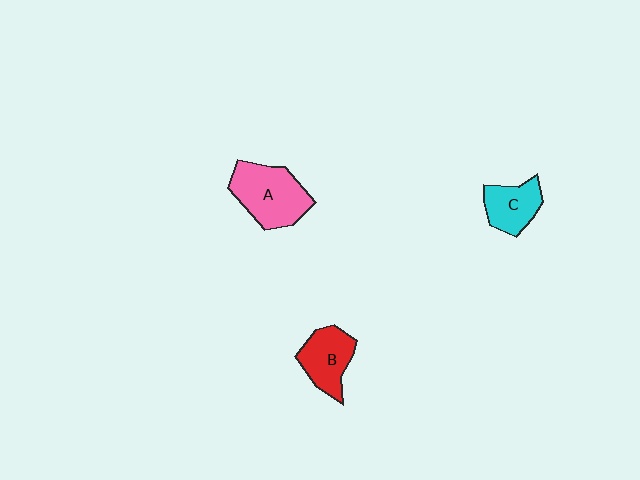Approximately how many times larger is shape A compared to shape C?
Approximately 1.6 times.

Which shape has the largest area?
Shape A (pink).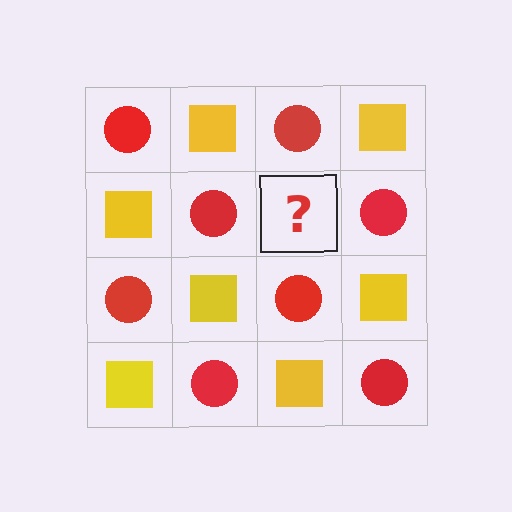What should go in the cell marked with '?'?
The missing cell should contain a yellow square.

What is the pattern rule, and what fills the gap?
The rule is that it alternates red circle and yellow square in a checkerboard pattern. The gap should be filled with a yellow square.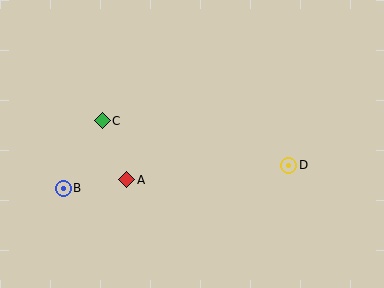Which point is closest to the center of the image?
Point A at (127, 180) is closest to the center.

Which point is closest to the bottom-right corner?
Point D is closest to the bottom-right corner.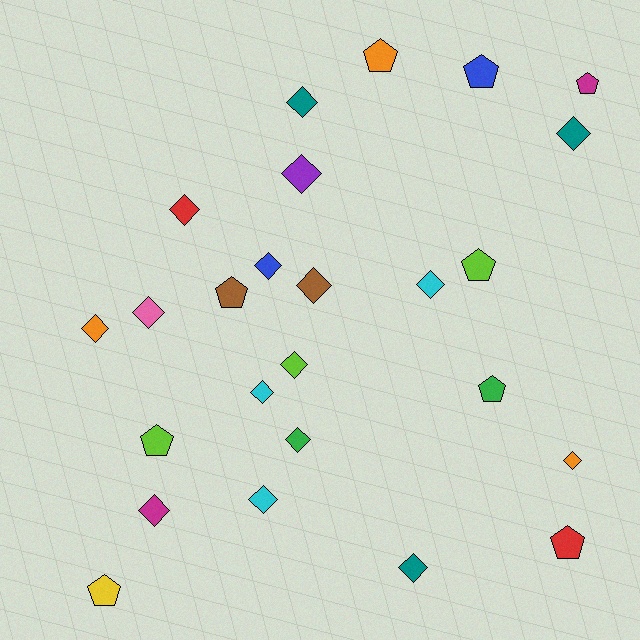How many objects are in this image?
There are 25 objects.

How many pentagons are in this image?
There are 9 pentagons.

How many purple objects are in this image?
There is 1 purple object.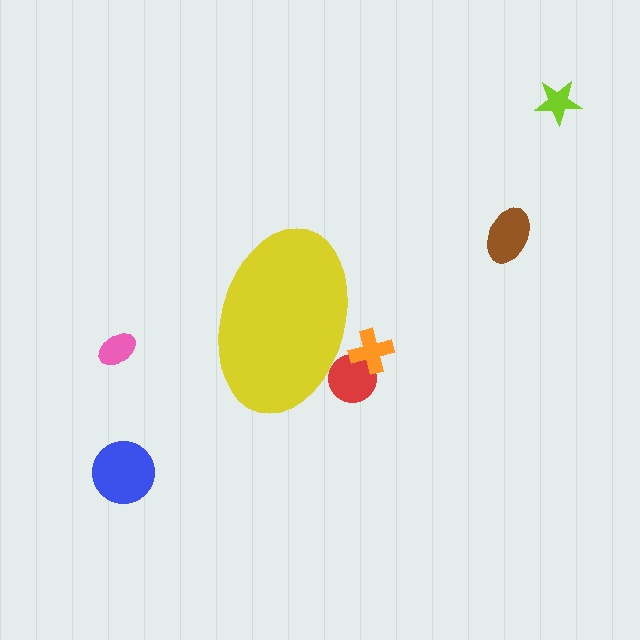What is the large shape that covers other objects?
A yellow ellipse.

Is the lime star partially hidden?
No, the lime star is fully visible.